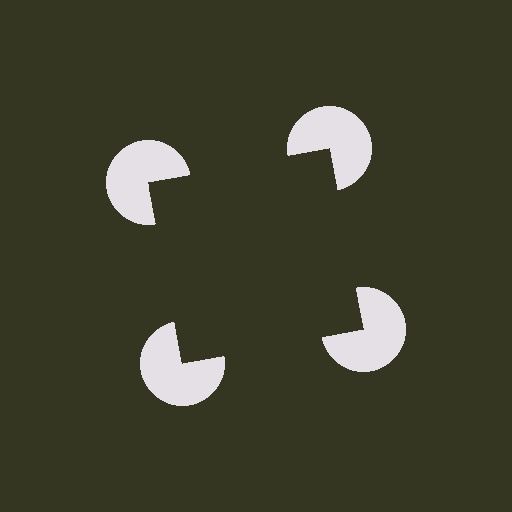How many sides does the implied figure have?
4 sides.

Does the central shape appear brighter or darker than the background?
It typically appears slightly darker than the background, even though no actual brightness change is drawn.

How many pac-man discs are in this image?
There are 4 — one at each vertex of the illusory square.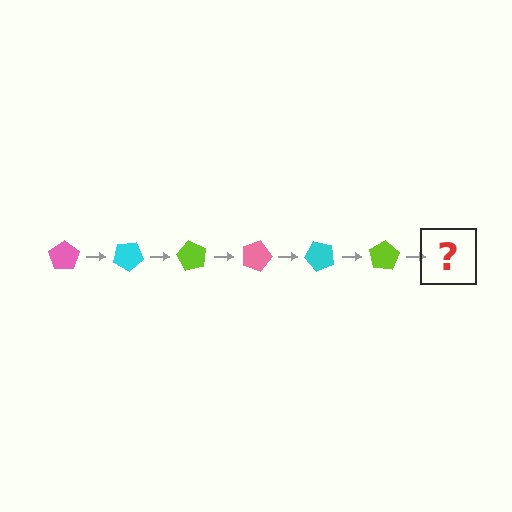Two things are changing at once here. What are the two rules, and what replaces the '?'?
The two rules are that it rotates 30 degrees each step and the color cycles through pink, cyan, and lime. The '?' should be a pink pentagon, rotated 180 degrees from the start.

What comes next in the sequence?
The next element should be a pink pentagon, rotated 180 degrees from the start.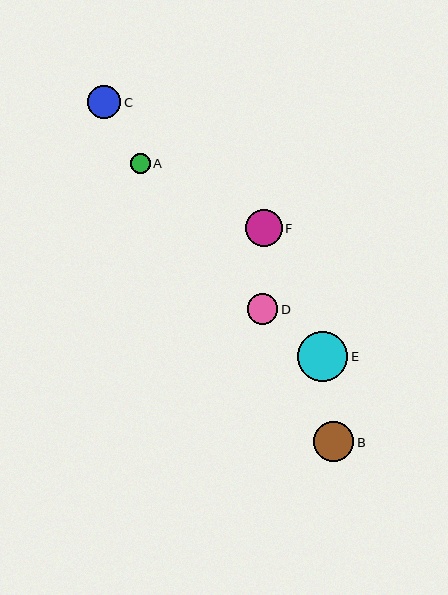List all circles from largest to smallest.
From largest to smallest: E, B, F, C, D, A.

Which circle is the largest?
Circle E is the largest with a size of approximately 50 pixels.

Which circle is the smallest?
Circle A is the smallest with a size of approximately 19 pixels.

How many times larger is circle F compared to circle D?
Circle F is approximately 1.2 times the size of circle D.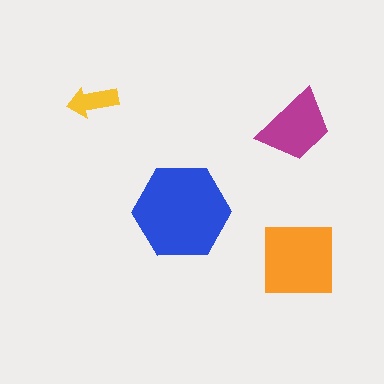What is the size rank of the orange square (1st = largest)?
2nd.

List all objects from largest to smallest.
The blue hexagon, the orange square, the magenta trapezoid, the yellow arrow.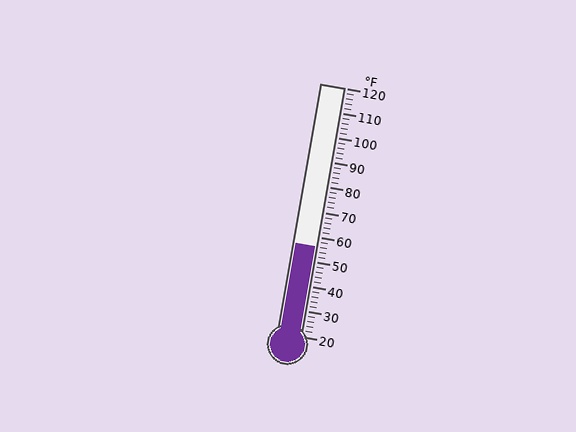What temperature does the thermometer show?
The thermometer shows approximately 56°F.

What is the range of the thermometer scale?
The thermometer scale ranges from 20°F to 120°F.